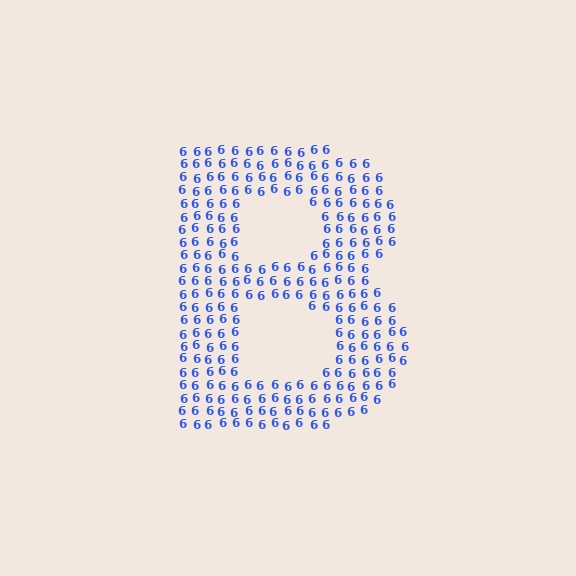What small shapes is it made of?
It is made of small digit 6's.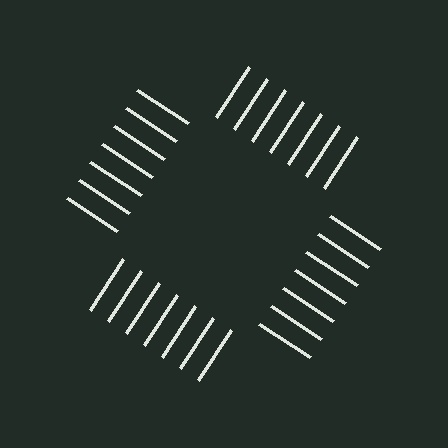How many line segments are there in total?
28 — 7 along each of the 4 edges.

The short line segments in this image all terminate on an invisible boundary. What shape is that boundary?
An illusory square — the line segments terminate on its edges but no continuous stroke is drawn.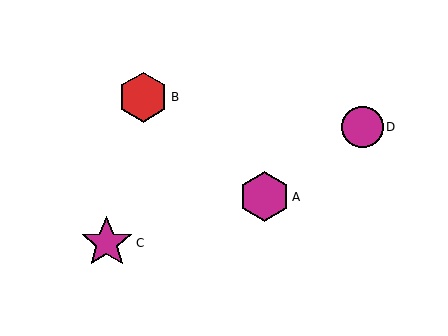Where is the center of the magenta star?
The center of the magenta star is at (107, 243).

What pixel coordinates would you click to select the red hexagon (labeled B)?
Click at (143, 97) to select the red hexagon B.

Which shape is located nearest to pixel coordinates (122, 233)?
The magenta star (labeled C) at (107, 243) is nearest to that location.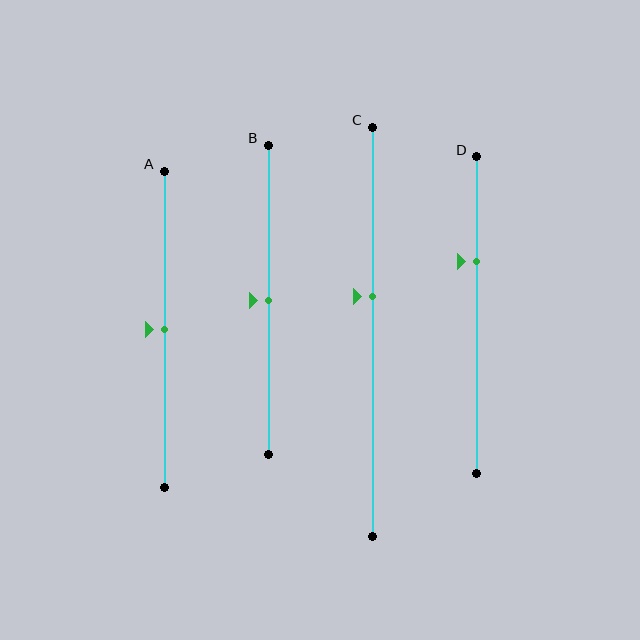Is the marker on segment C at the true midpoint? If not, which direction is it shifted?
No, the marker on segment C is shifted upward by about 9% of the segment length.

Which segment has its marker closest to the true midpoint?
Segment A has its marker closest to the true midpoint.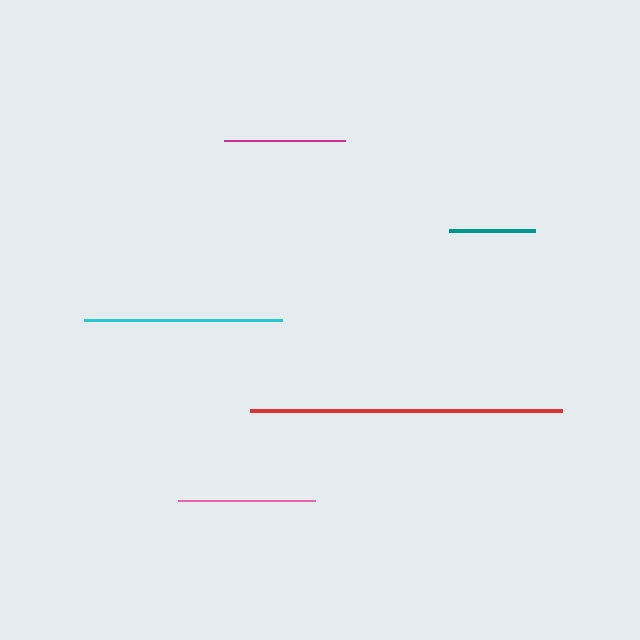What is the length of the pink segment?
The pink segment is approximately 136 pixels long.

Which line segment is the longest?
The red line is the longest at approximately 312 pixels.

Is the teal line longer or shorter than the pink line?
The pink line is longer than the teal line.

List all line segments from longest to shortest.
From longest to shortest: red, cyan, pink, magenta, teal.